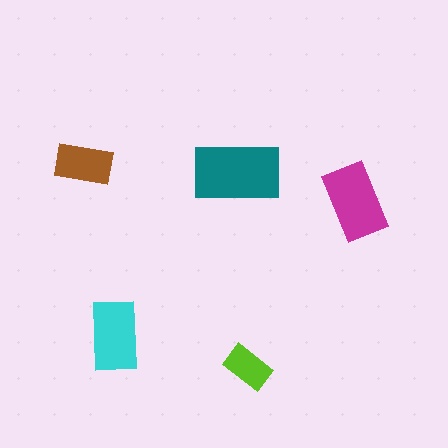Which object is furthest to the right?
The magenta rectangle is rightmost.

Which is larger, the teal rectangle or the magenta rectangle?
The teal one.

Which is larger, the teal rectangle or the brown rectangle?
The teal one.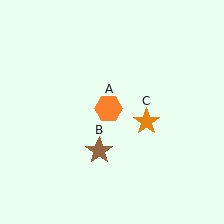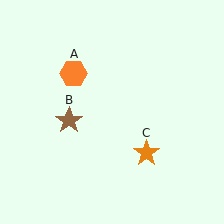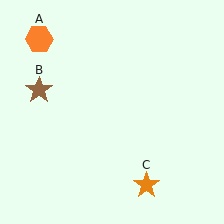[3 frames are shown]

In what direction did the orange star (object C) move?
The orange star (object C) moved down.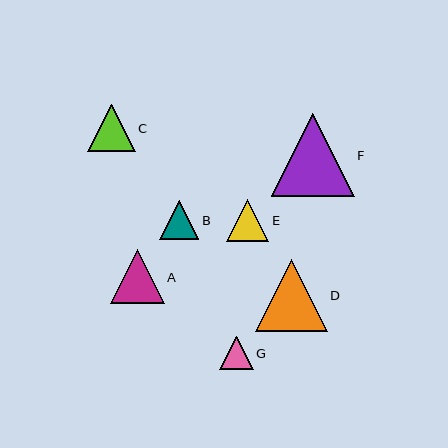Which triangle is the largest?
Triangle F is the largest with a size of approximately 82 pixels.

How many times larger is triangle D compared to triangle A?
Triangle D is approximately 1.3 times the size of triangle A.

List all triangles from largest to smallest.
From largest to smallest: F, D, A, C, E, B, G.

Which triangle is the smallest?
Triangle G is the smallest with a size of approximately 33 pixels.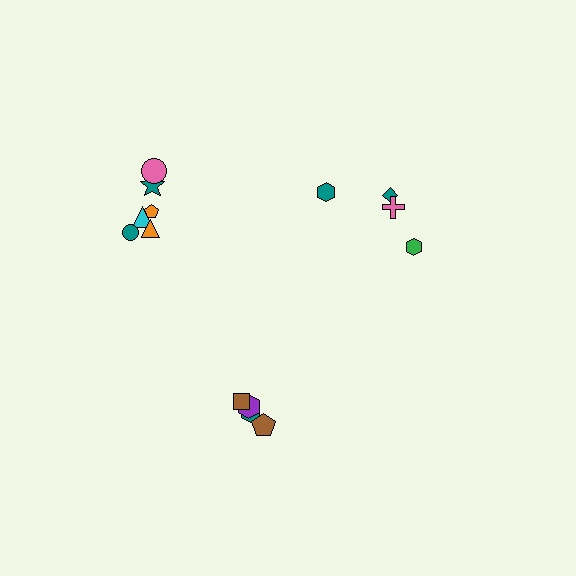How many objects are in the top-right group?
There are 4 objects.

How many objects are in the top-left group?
There are 6 objects.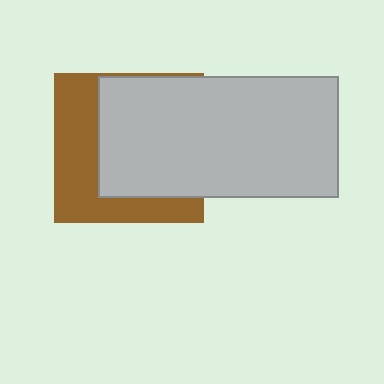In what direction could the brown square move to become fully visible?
The brown square could move left. That would shift it out from behind the light gray rectangle entirely.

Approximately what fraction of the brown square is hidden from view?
Roughly 57% of the brown square is hidden behind the light gray rectangle.